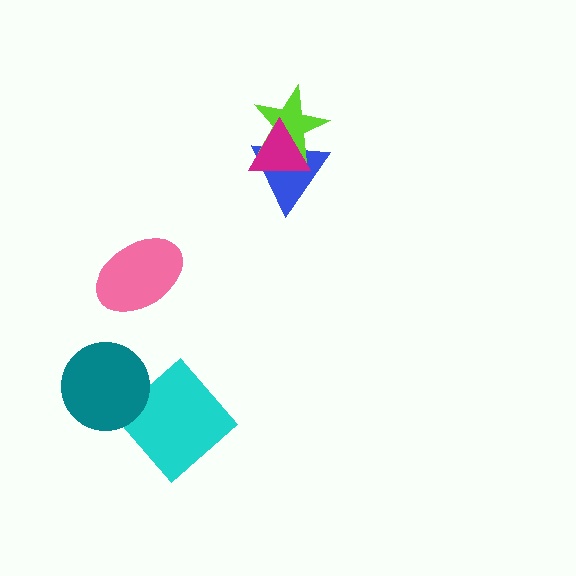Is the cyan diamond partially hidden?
Yes, it is partially covered by another shape.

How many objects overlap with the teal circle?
1 object overlaps with the teal circle.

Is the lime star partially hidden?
Yes, it is partially covered by another shape.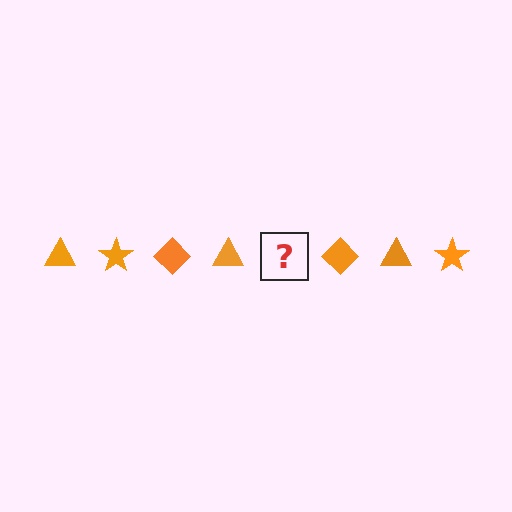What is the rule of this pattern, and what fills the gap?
The rule is that the pattern cycles through triangle, star, diamond shapes in orange. The gap should be filled with an orange star.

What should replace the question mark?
The question mark should be replaced with an orange star.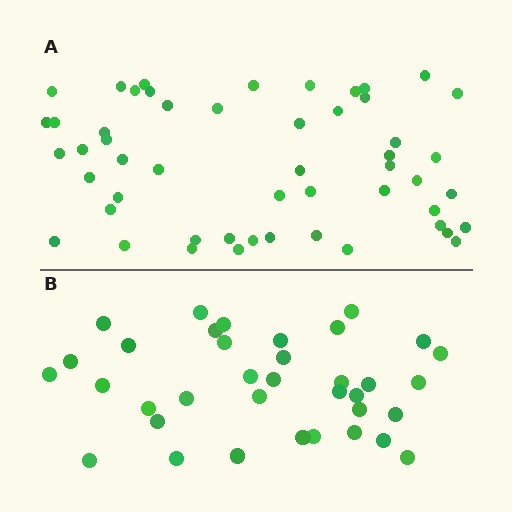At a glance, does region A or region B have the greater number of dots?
Region A (the top region) has more dots.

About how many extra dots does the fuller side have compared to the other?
Region A has approximately 15 more dots than region B.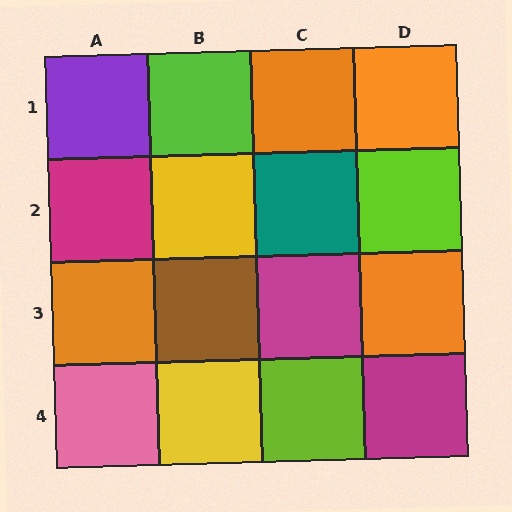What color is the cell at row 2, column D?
Lime.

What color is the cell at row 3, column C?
Magenta.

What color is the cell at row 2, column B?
Yellow.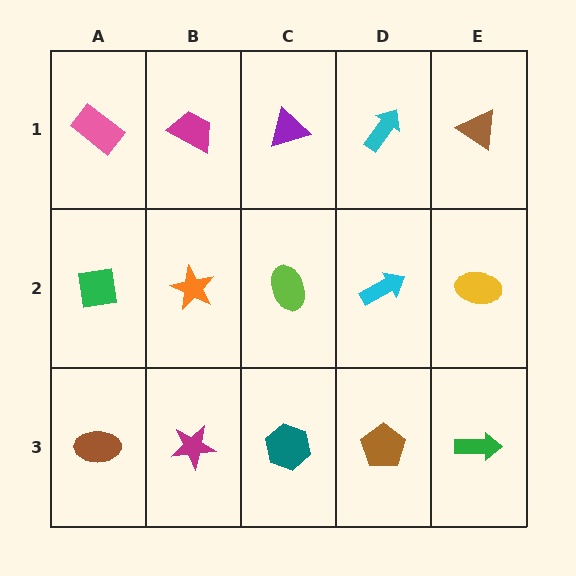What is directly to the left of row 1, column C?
A magenta trapezoid.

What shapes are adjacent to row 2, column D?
A cyan arrow (row 1, column D), a brown pentagon (row 3, column D), a lime ellipse (row 2, column C), a yellow ellipse (row 2, column E).